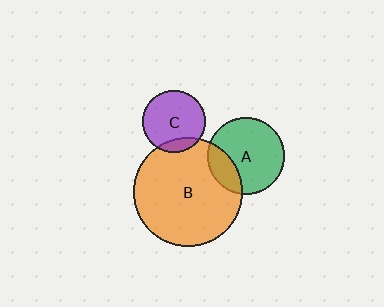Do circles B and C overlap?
Yes.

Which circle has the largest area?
Circle B (orange).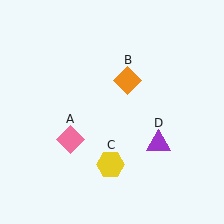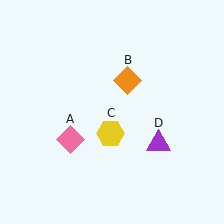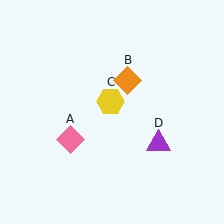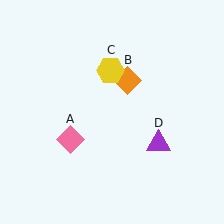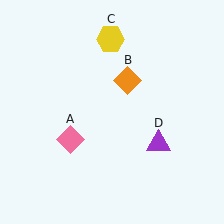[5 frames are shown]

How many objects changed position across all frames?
1 object changed position: yellow hexagon (object C).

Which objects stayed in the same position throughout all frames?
Pink diamond (object A) and orange diamond (object B) and purple triangle (object D) remained stationary.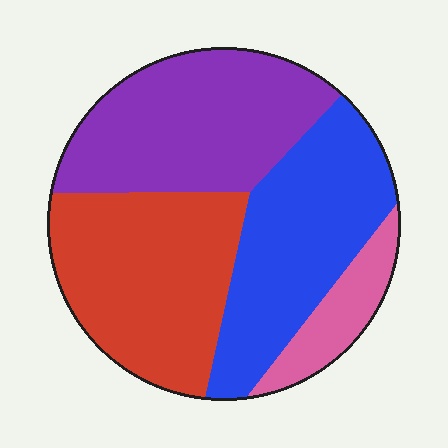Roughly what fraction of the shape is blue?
Blue takes up about one quarter (1/4) of the shape.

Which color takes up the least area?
Pink, at roughly 10%.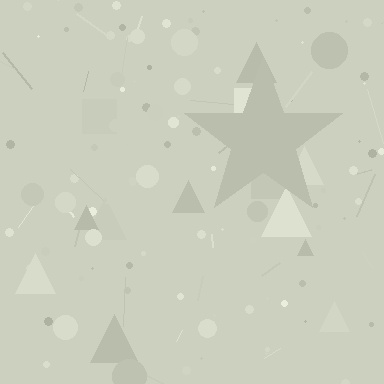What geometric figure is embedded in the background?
A star is embedded in the background.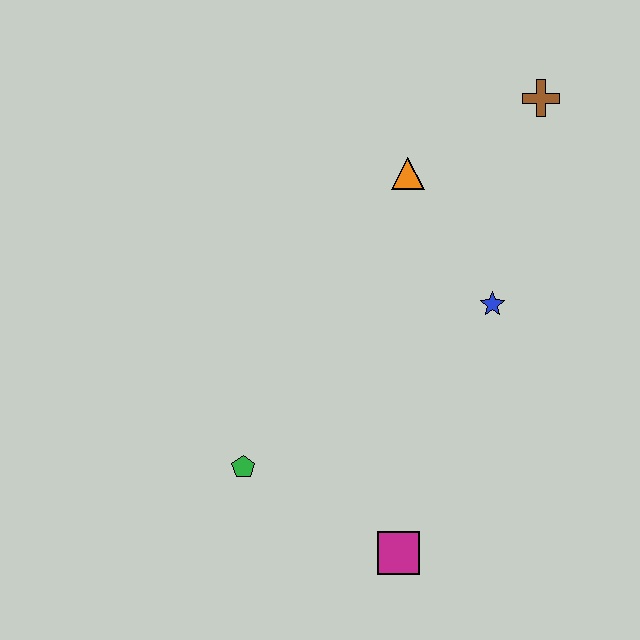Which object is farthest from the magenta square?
The brown cross is farthest from the magenta square.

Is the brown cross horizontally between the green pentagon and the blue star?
No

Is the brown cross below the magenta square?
No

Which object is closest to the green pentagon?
The magenta square is closest to the green pentagon.